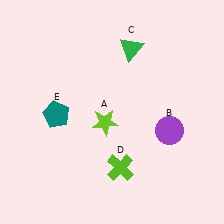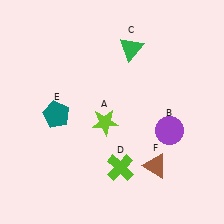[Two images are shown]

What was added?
A brown triangle (F) was added in Image 2.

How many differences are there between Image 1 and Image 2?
There is 1 difference between the two images.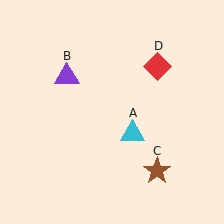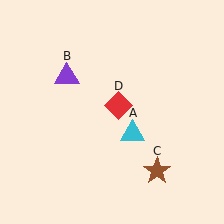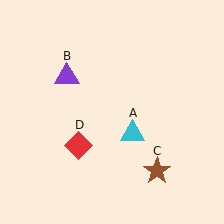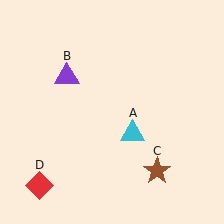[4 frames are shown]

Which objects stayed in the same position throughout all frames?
Cyan triangle (object A) and purple triangle (object B) and brown star (object C) remained stationary.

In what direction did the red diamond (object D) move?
The red diamond (object D) moved down and to the left.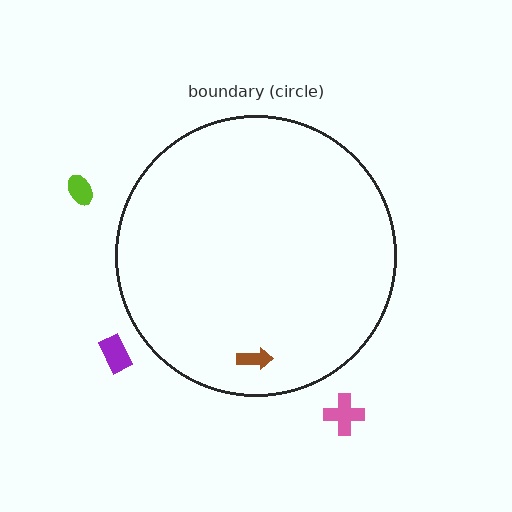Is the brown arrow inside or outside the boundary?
Inside.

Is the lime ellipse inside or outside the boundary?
Outside.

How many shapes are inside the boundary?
1 inside, 3 outside.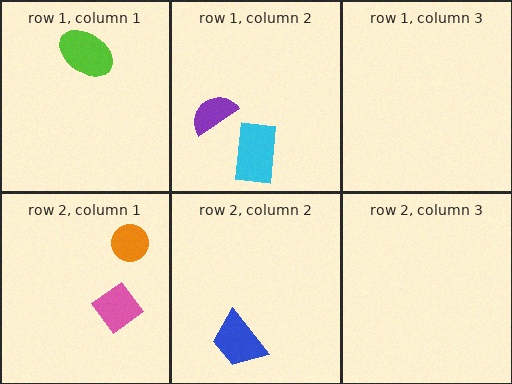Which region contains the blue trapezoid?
The row 2, column 2 region.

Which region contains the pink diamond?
The row 2, column 1 region.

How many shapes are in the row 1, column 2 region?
2.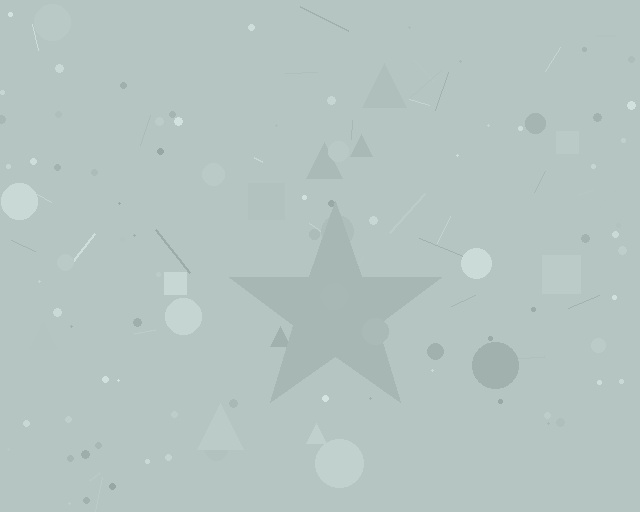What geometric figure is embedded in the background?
A star is embedded in the background.